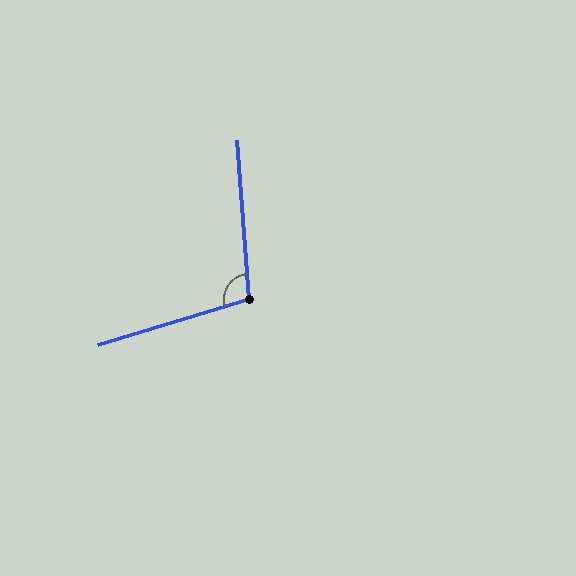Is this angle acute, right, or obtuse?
It is obtuse.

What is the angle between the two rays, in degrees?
Approximately 103 degrees.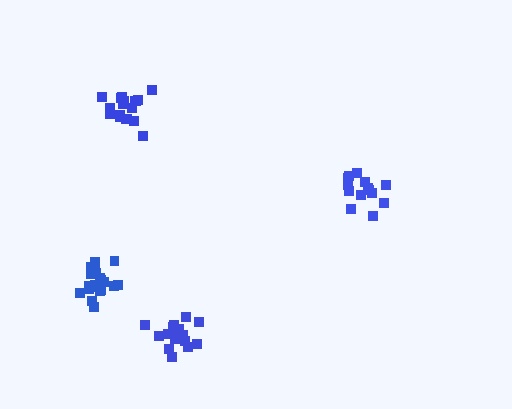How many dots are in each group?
Group 1: 20 dots, Group 2: 14 dots, Group 3: 19 dots, Group 4: 16 dots (69 total).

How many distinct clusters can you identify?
There are 4 distinct clusters.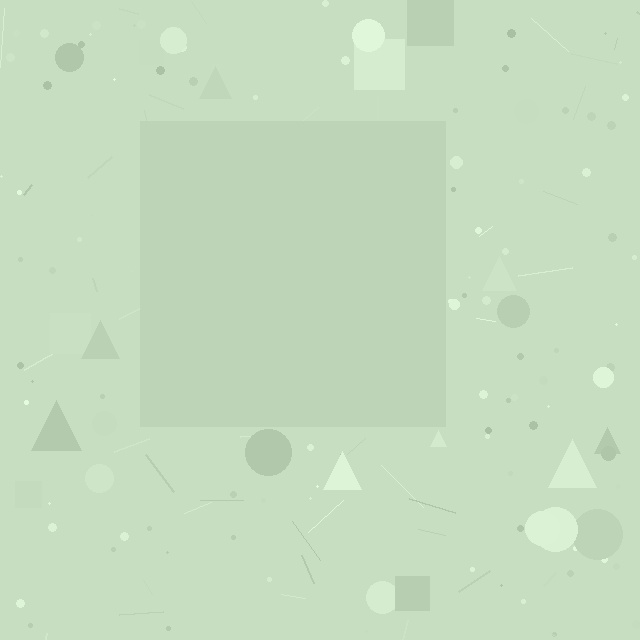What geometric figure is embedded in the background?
A square is embedded in the background.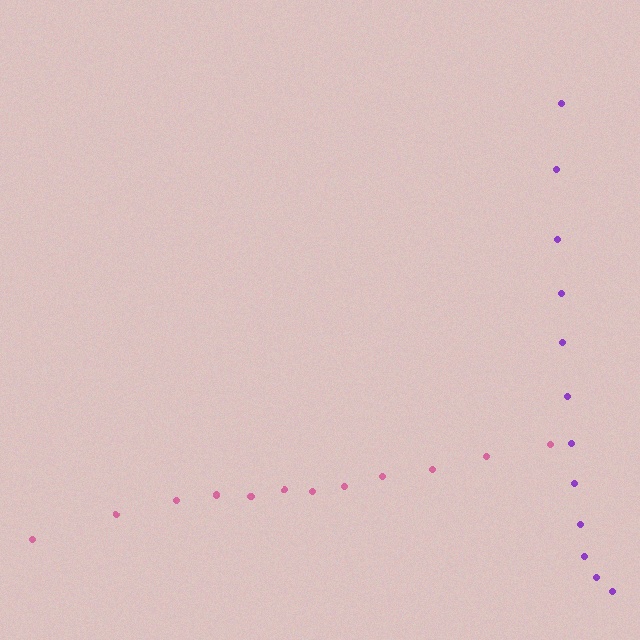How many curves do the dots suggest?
There are 2 distinct paths.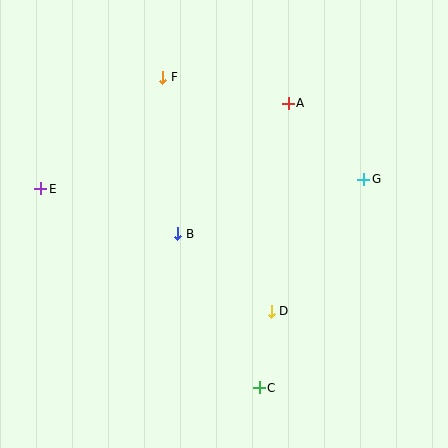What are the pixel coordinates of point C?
Point C is at (259, 388).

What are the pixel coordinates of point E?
Point E is at (41, 189).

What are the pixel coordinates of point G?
Point G is at (364, 179).